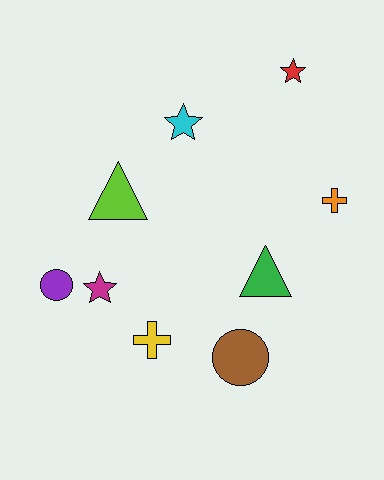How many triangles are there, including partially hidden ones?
There are 2 triangles.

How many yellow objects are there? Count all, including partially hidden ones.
There is 1 yellow object.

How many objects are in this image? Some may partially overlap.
There are 9 objects.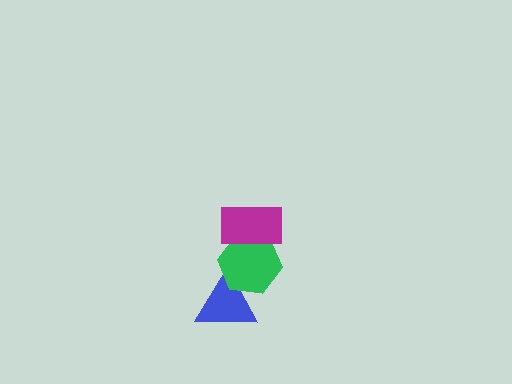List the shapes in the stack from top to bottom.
From top to bottom: the magenta rectangle, the green hexagon, the blue triangle.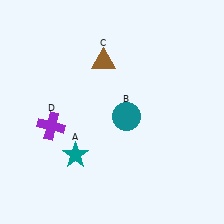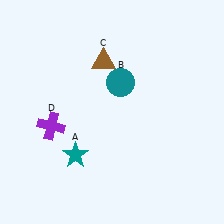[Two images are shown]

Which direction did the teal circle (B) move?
The teal circle (B) moved up.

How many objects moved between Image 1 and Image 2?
1 object moved between the two images.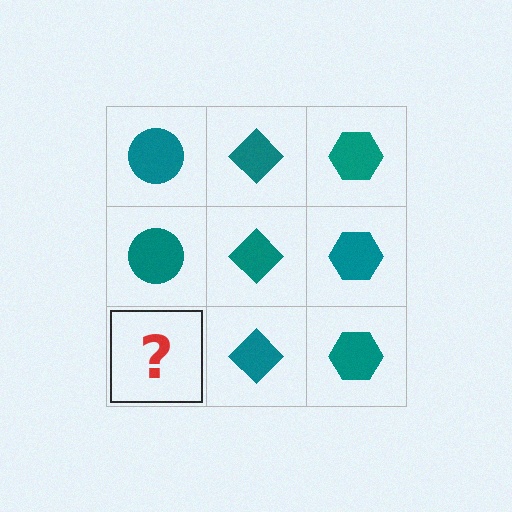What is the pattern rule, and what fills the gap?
The rule is that each column has a consistent shape. The gap should be filled with a teal circle.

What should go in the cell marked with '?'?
The missing cell should contain a teal circle.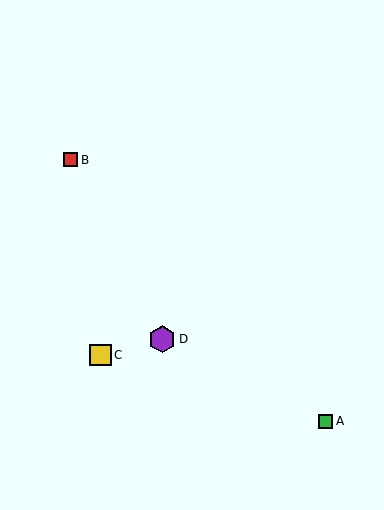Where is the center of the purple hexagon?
The center of the purple hexagon is at (162, 339).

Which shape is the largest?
The purple hexagon (labeled D) is the largest.